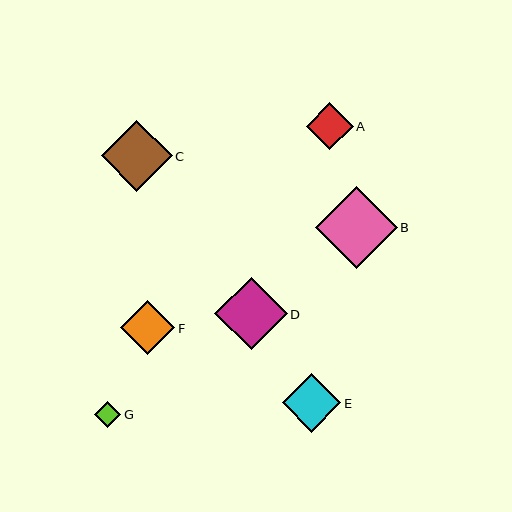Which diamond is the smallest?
Diamond G is the smallest with a size of approximately 26 pixels.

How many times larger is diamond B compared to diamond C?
Diamond B is approximately 1.2 times the size of diamond C.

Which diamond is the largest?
Diamond B is the largest with a size of approximately 82 pixels.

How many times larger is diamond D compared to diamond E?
Diamond D is approximately 1.2 times the size of diamond E.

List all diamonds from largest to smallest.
From largest to smallest: B, D, C, E, F, A, G.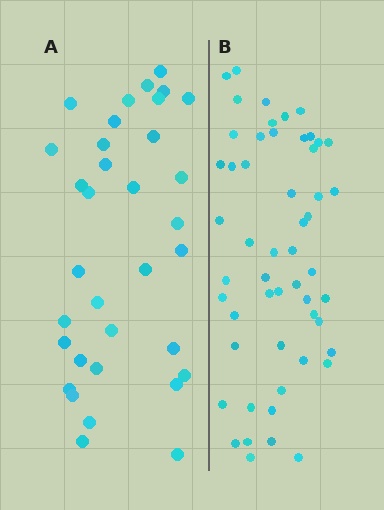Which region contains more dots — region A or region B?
Region B (the right region) has more dots.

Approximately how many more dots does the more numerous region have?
Region B has approximately 20 more dots than region A.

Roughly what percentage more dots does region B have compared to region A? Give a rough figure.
About 55% more.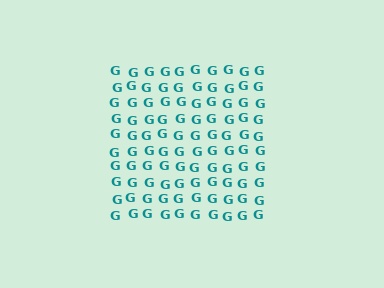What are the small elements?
The small elements are letter G's.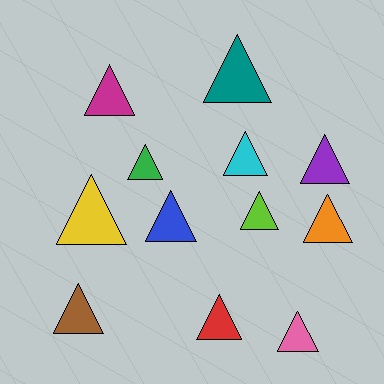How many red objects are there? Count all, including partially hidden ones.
There is 1 red object.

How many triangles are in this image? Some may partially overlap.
There are 12 triangles.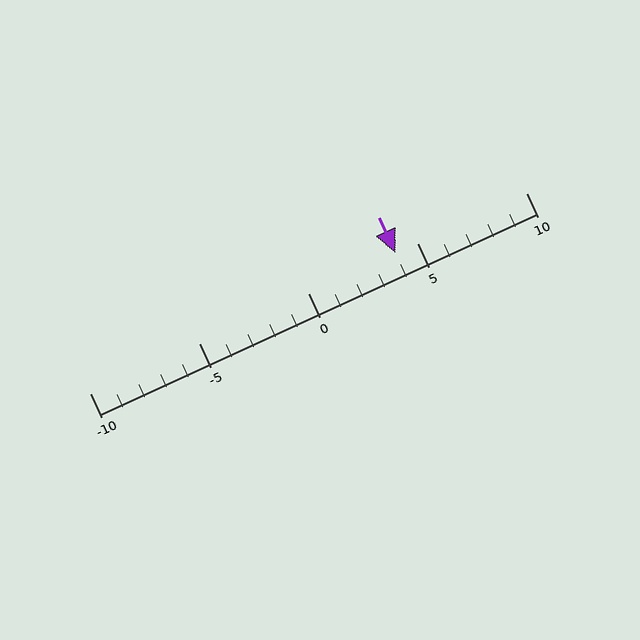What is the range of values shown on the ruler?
The ruler shows values from -10 to 10.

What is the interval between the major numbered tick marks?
The major tick marks are spaced 5 units apart.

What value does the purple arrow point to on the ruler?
The purple arrow points to approximately 4.